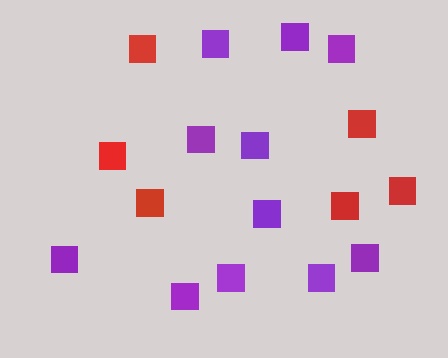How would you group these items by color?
There are 2 groups: one group of red squares (6) and one group of purple squares (11).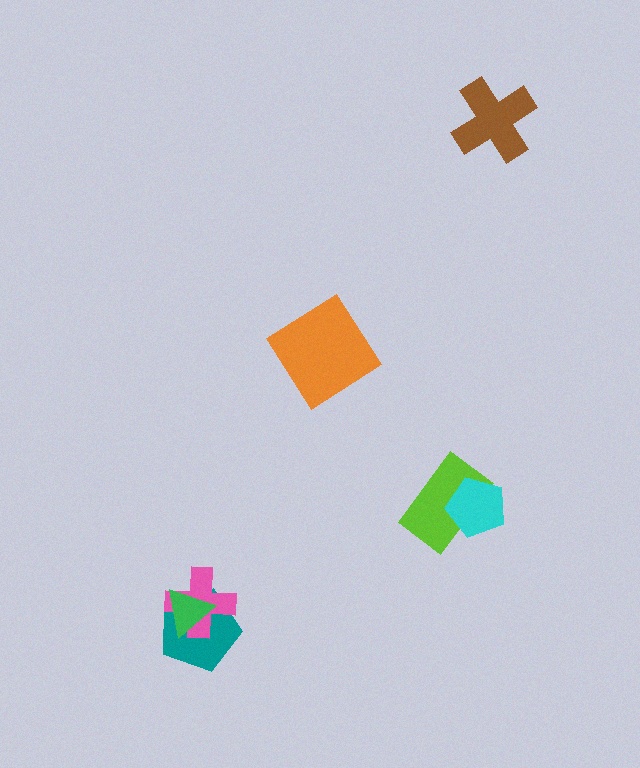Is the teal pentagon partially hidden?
Yes, it is partially covered by another shape.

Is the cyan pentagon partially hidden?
No, no other shape covers it.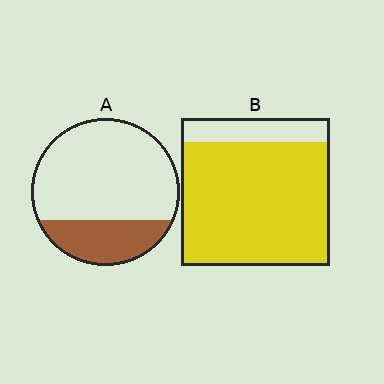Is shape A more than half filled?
No.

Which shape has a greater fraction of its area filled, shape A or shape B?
Shape B.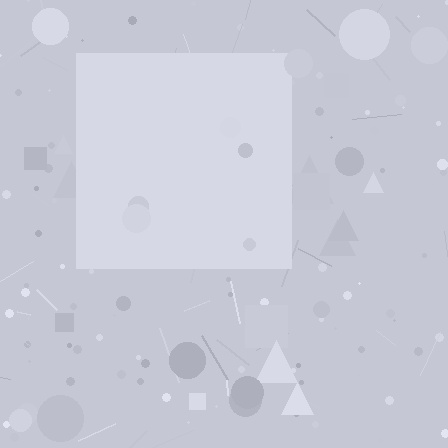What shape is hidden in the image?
A square is hidden in the image.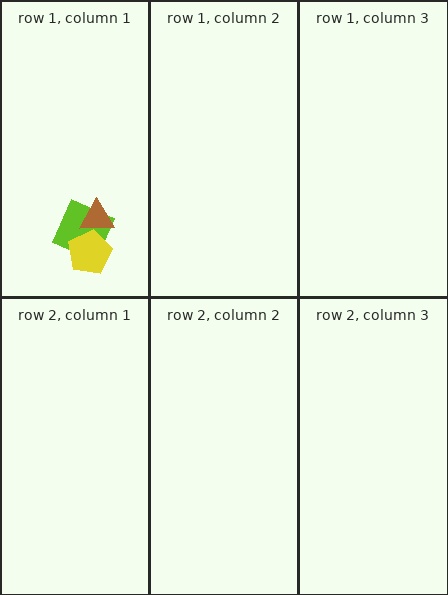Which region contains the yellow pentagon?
The row 1, column 1 region.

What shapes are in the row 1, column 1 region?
The lime square, the yellow pentagon, the brown triangle.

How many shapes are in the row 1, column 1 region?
3.